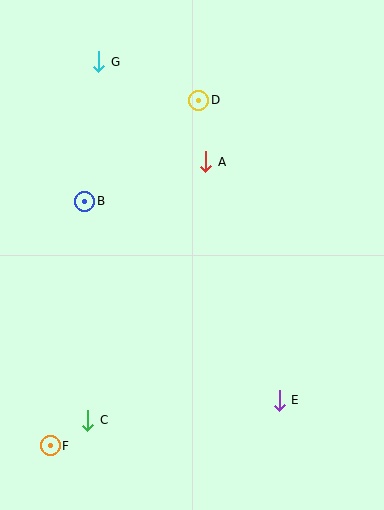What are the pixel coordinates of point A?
Point A is at (206, 162).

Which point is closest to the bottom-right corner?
Point E is closest to the bottom-right corner.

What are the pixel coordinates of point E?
Point E is at (279, 400).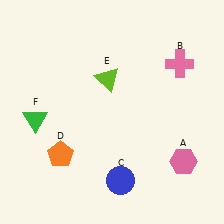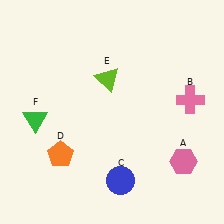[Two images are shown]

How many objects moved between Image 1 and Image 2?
1 object moved between the two images.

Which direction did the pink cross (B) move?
The pink cross (B) moved down.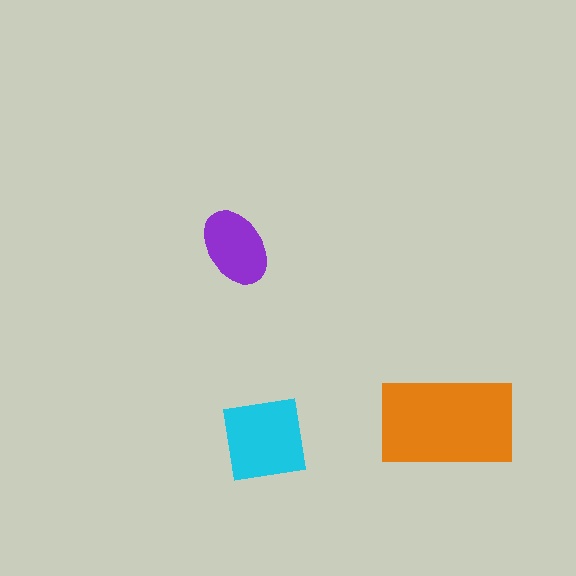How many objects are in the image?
There are 3 objects in the image.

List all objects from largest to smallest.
The orange rectangle, the cyan square, the purple ellipse.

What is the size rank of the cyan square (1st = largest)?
2nd.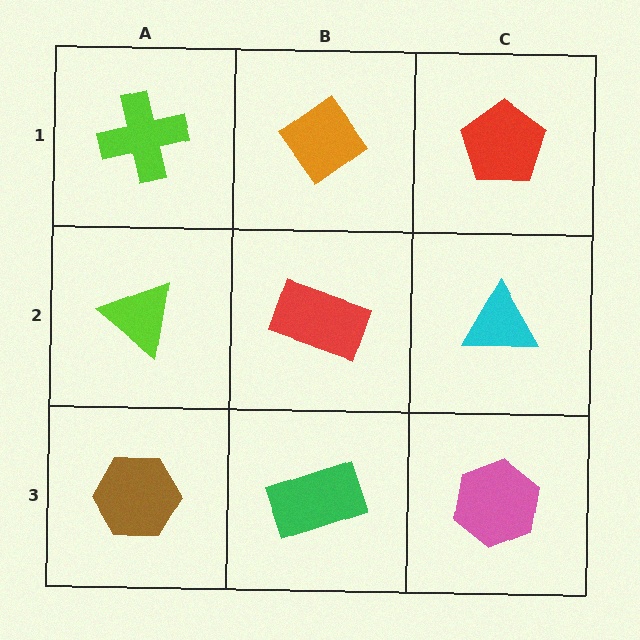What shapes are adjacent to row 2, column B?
An orange diamond (row 1, column B), a green rectangle (row 3, column B), a lime triangle (row 2, column A), a cyan triangle (row 2, column C).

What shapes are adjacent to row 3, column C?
A cyan triangle (row 2, column C), a green rectangle (row 3, column B).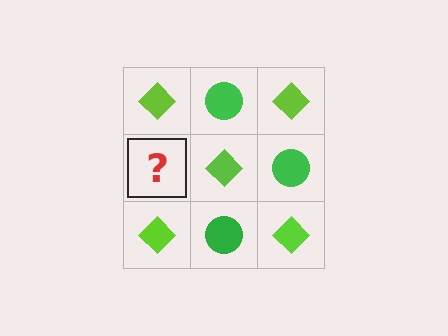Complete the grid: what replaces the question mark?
The question mark should be replaced with a green circle.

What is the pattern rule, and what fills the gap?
The rule is that it alternates lime diamond and green circle in a checkerboard pattern. The gap should be filled with a green circle.